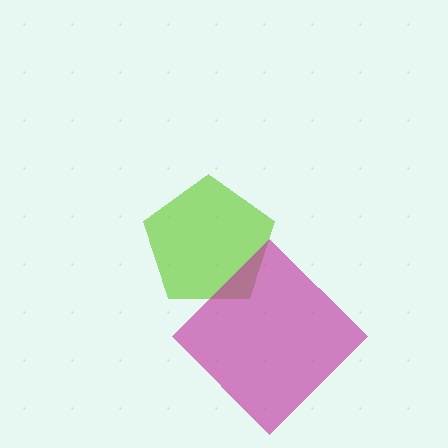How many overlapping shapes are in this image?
There are 2 overlapping shapes in the image.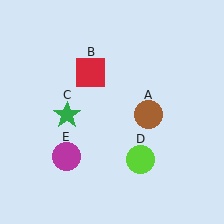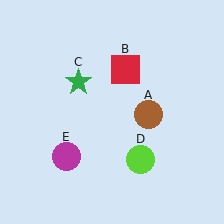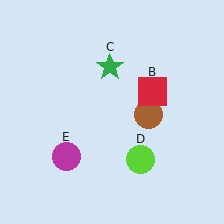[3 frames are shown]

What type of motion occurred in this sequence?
The red square (object B), green star (object C) rotated clockwise around the center of the scene.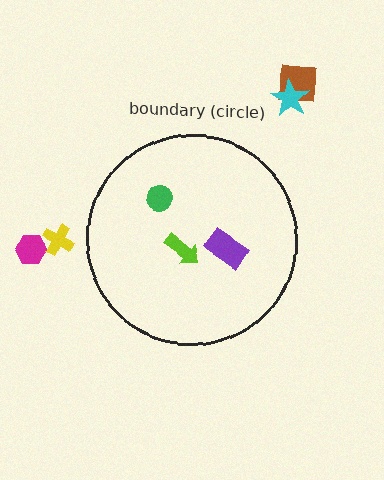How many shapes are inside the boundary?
3 inside, 4 outside.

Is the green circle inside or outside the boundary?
Inside.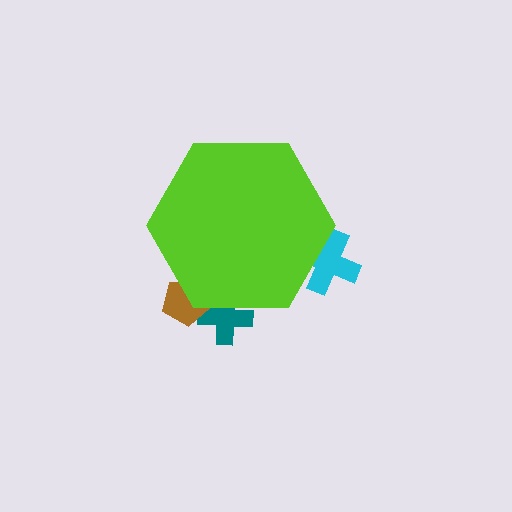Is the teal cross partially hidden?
Yes, the teal cross is partially hidden behind the lime hexagon.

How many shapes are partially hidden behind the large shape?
3 shapes are partially hidden.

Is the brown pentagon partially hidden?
Yes, the brown pentagon is partially hidden behind the lime hexagon.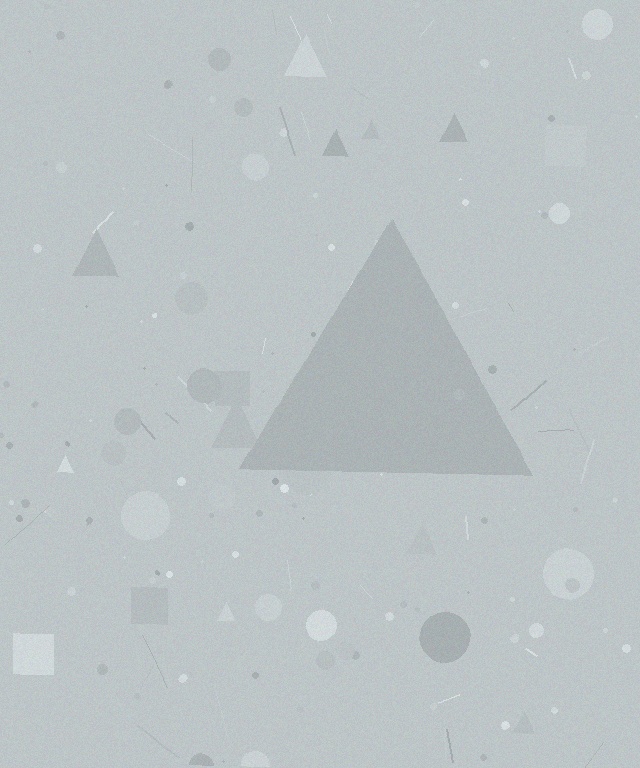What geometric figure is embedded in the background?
A triangle is embedded in the background.